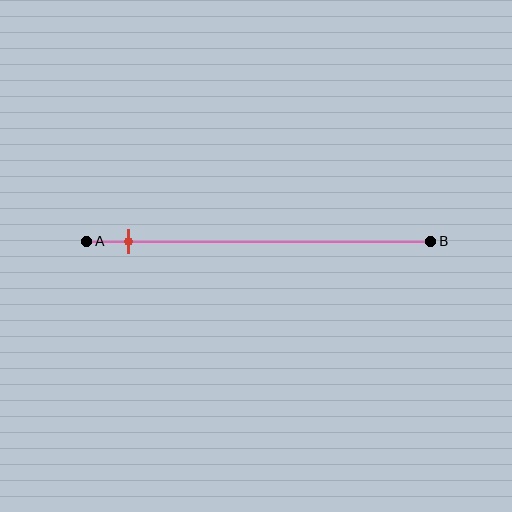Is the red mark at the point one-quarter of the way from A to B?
No, the mark is at about 10% from A, not at the 25% one-quarter point.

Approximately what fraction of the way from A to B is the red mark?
The red mark is approximately 10% of the way from A to B.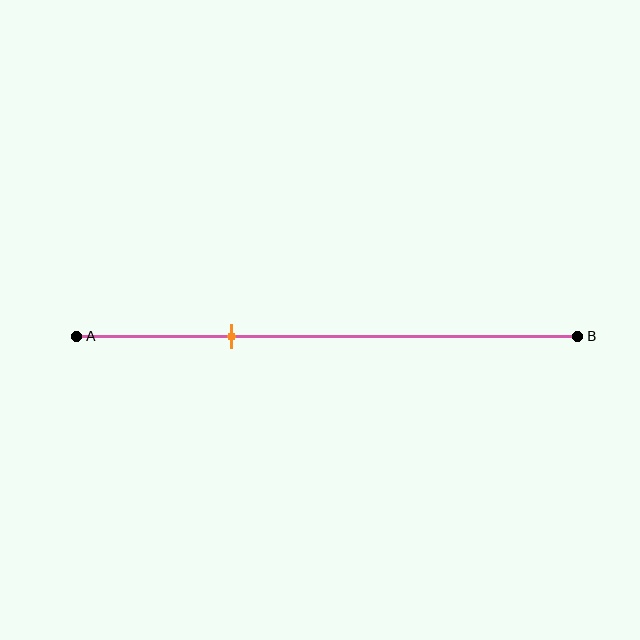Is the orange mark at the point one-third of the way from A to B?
Yes, the mark is approximately at the one-third point.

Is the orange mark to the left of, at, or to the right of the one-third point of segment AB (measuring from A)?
The orange mark is approximately at the one-third point of segment AB.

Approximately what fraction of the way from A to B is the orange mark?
The orange mark is approximately 30% of the way from A to B.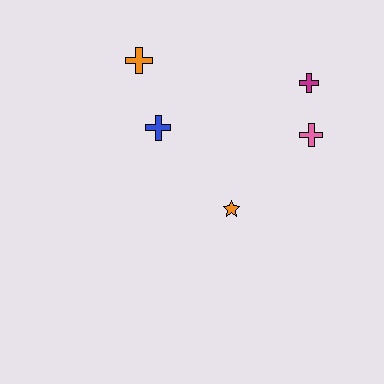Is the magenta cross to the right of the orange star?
Yes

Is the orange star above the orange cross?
No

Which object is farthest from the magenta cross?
The orange cross is farthest from the magenta cross.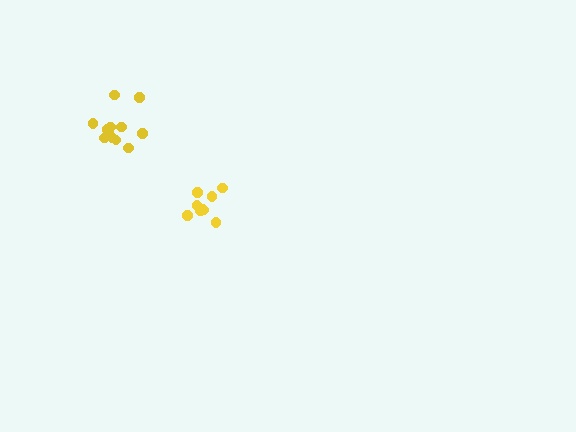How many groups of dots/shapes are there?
There are 2 groups.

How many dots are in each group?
Group 1: 10 dots, Group 2: 12 dots (22 total).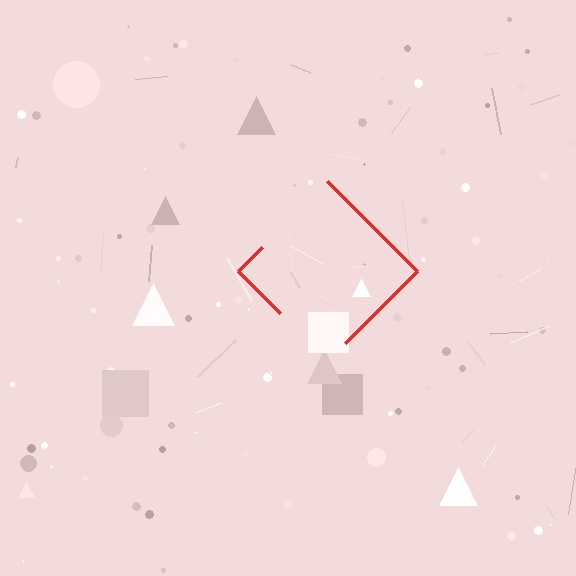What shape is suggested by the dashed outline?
The dashed outline suggests a diamond.